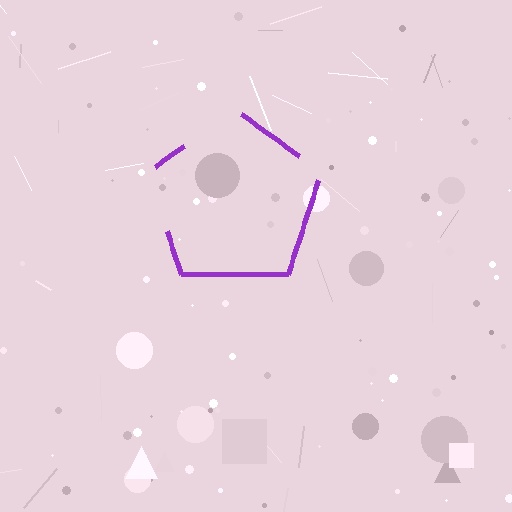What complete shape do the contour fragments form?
The contour fragments form a pentagon.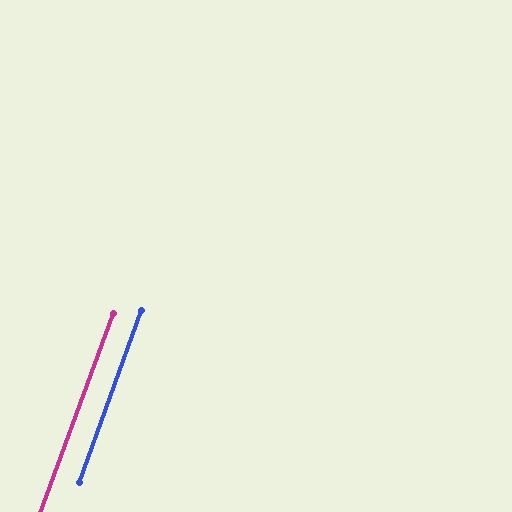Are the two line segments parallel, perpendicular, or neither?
Parallel — their directions differ by only 0.4°.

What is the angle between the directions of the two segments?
Approximately 0 degrees.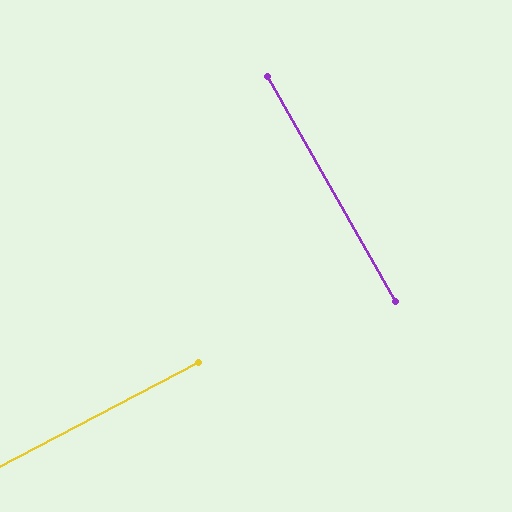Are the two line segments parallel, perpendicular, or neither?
Perpendicular — they meet at approximately 88°.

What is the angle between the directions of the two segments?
Approximately 88 degrees.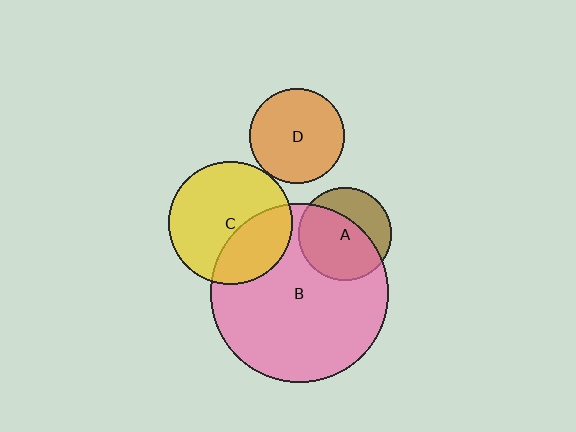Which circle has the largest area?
Circle B (pink).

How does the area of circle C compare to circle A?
Approximately 1.8 times.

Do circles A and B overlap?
Yes.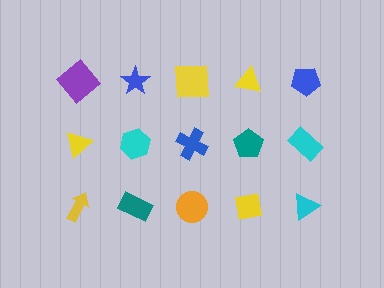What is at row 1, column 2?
A blue star.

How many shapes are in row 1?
5 shapes.